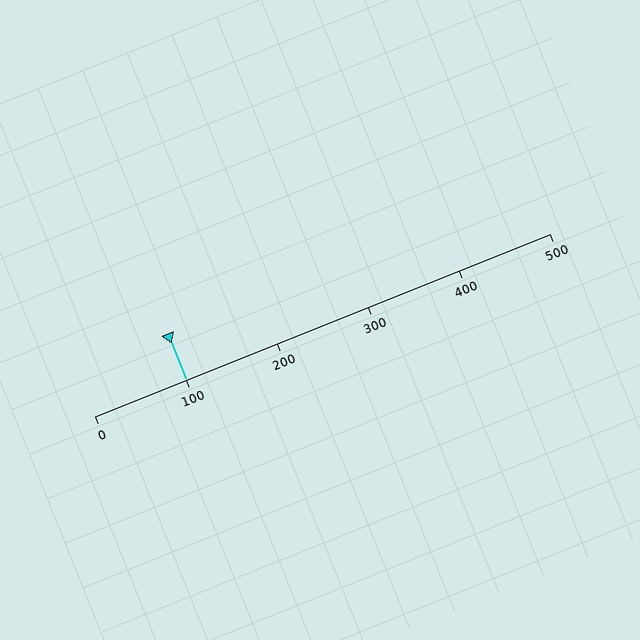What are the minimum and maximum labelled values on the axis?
The axis runs from 0 to 500.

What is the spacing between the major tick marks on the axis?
The major ticks are spaced 100 apart.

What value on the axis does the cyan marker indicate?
The marker indicates approximately 100.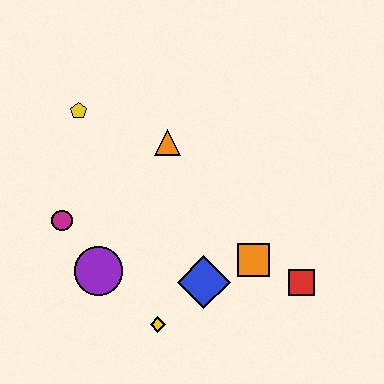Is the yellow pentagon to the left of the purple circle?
Yes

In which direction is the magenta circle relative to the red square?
The magenta circle is to the left of the red square.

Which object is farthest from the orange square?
The yellow pentagon is farthest from the orange square.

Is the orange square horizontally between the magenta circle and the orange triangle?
No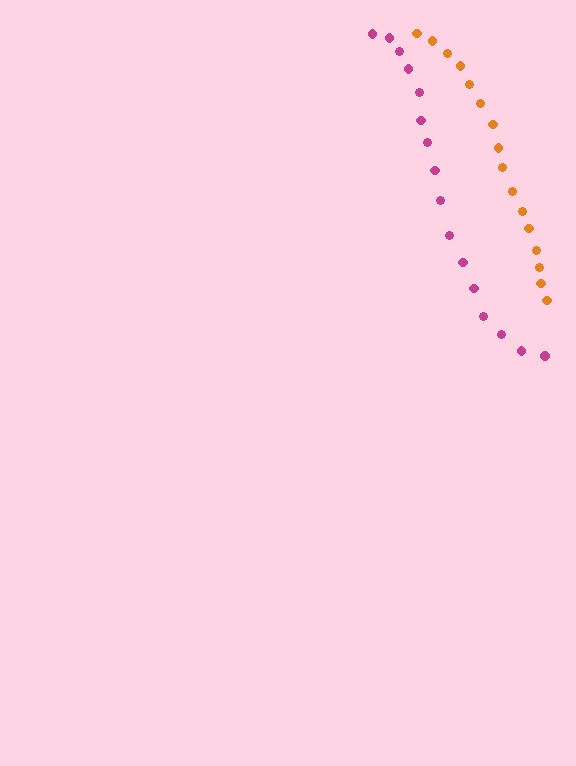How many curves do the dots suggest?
There are 2 distinct paths.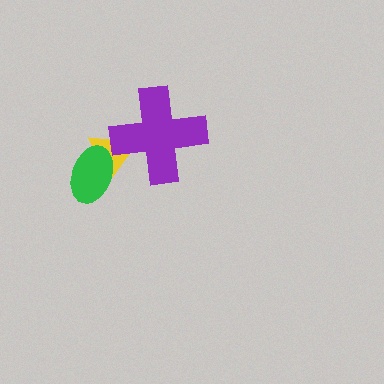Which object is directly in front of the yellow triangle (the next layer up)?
The green ellipse is directly in front of the yellow triangle.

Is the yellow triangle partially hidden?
Yes, it is partially covered by another shape.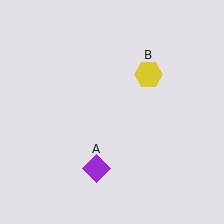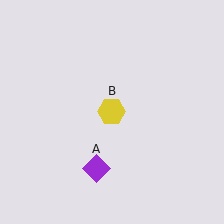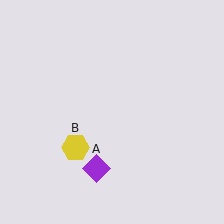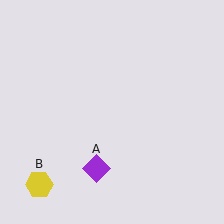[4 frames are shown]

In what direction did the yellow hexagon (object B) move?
The yellow hexagon (object B) moved down and to the left.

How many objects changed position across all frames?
1 object changed position: yellow hexagon (object B).